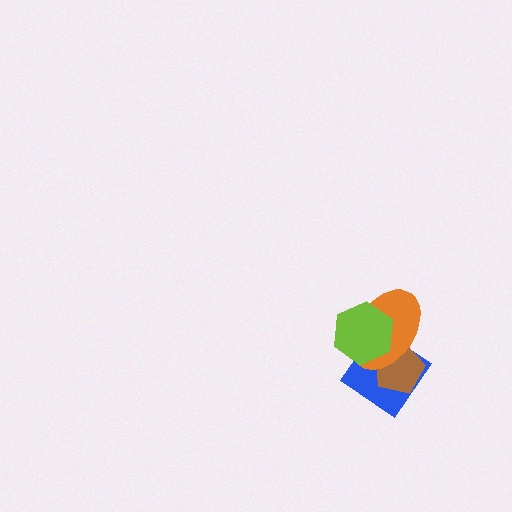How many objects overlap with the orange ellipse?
3 objects overlap with the orange ellipse.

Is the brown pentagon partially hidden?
Yes, it is partially covered by another shape.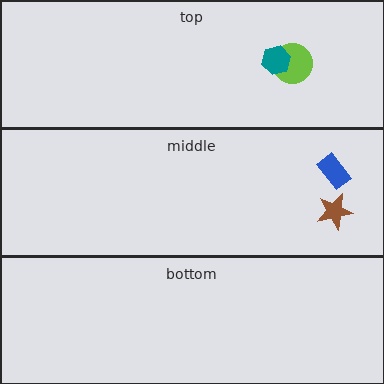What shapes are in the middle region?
The brown star, the blue rectangle.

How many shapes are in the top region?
2.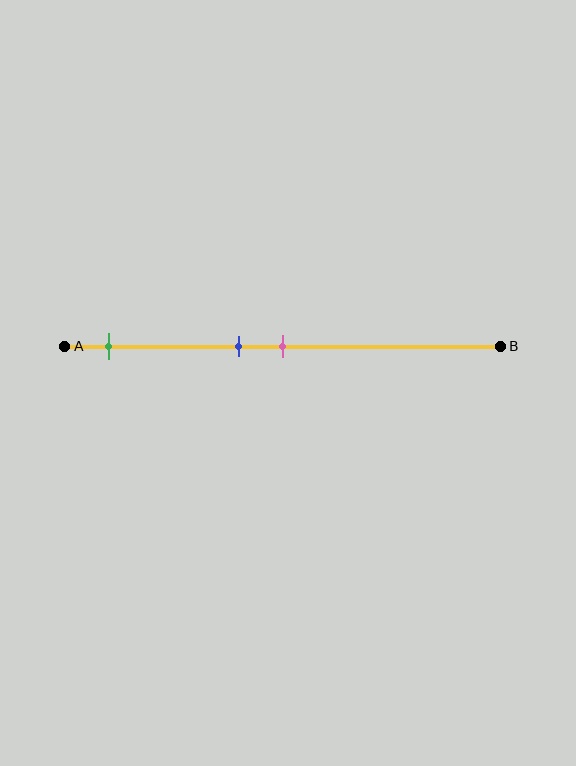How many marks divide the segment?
There are 3 marks dividing the segment.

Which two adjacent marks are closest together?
The blue and pink marks are the closest adjacent pair.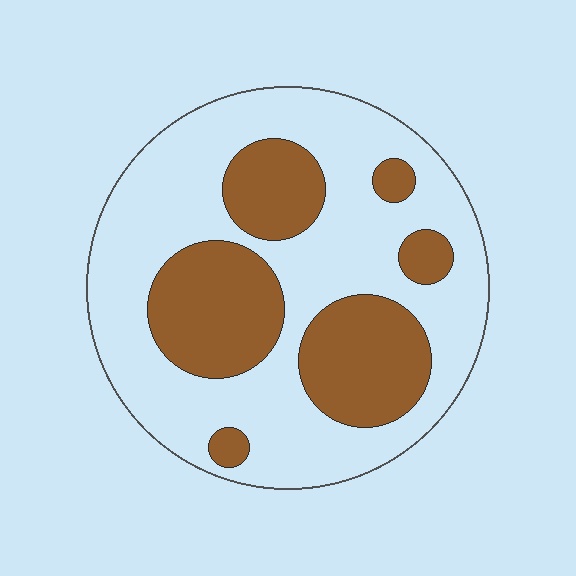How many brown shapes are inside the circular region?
6.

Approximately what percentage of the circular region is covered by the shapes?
Approximately 35%.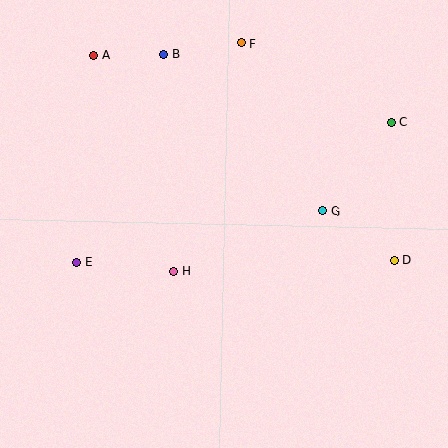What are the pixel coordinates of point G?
Point G is at (323, 211).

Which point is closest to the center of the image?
Point H at (173, 271) is closest to the center.